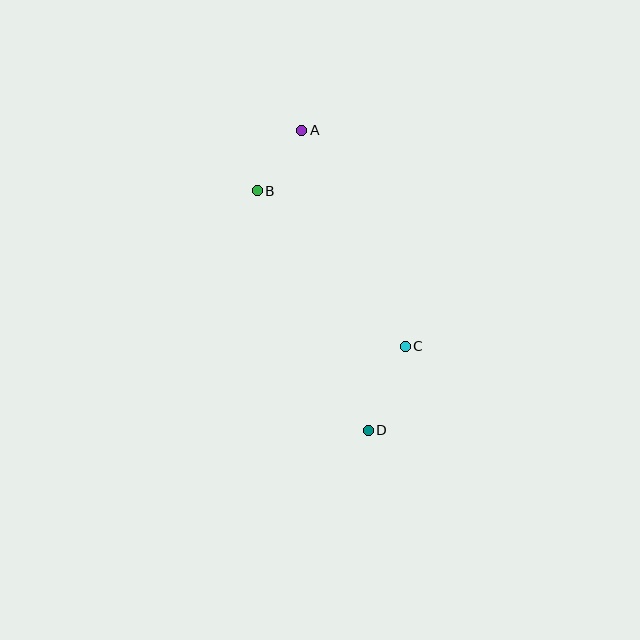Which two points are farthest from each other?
Points A and D are farthest from each other.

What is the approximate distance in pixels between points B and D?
The distance between B and D is approximately 264 pixels.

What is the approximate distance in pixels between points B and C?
The distance between B and C is approximately 215 pixels.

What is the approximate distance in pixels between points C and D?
The distance between C and D is approximately 92 pixels.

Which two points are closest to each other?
Points A and B are closest to each other.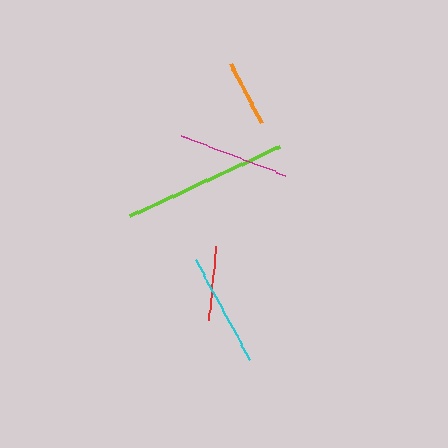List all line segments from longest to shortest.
From longest to shortest: lime, cyan, magenta, red, orange.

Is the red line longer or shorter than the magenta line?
The magenta line is longer than the red line.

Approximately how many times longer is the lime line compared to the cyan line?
The lime line is approximately 1.5 times the length of the cyan line.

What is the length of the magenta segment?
The magenta segment is approximately 113 pixels long.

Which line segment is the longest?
The lime line is the longest at approximately 166 pixels.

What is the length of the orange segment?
The orange segment is approximately 67 pixels long.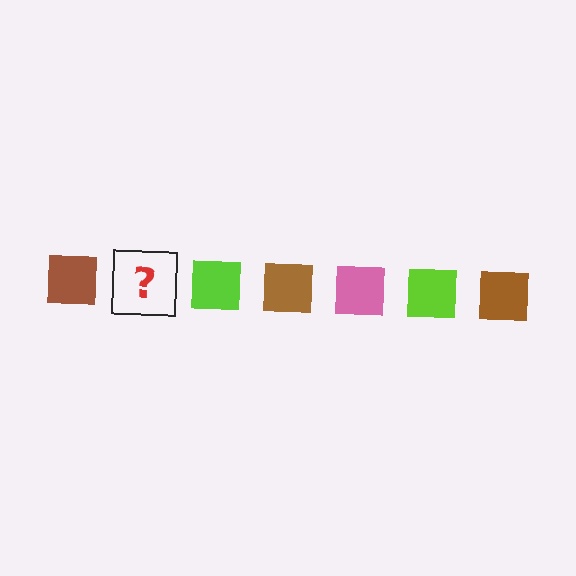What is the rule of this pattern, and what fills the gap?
The rule is that the pattern cycles through brown, pink, lime squares. The gap should be filled with a pink square.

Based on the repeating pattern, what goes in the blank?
The blank should be a pink square.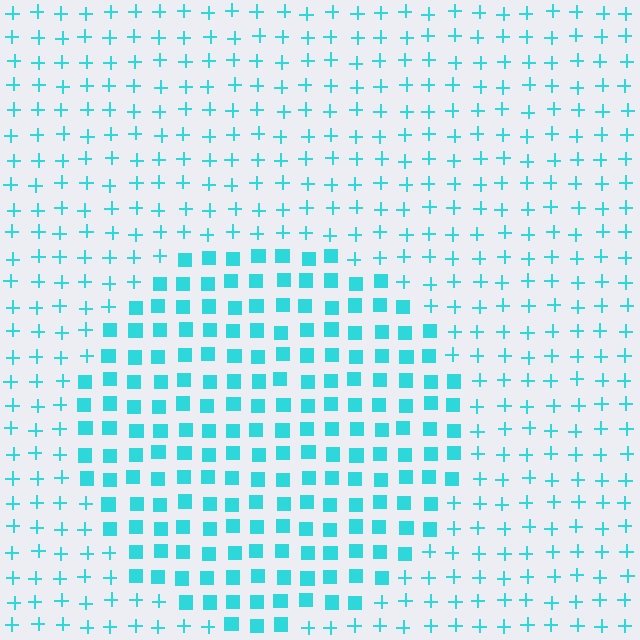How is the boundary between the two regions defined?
The boundary is defined by a change in element shape: squares inside vs. plus signs outside. All elements share the same color and spacing.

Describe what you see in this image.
The image is filled with small cyan elements arranged in a uniform grid. A circle-shaped region contains squares, while the surrounding area contains plus signs. The boundary is defined purely by the change in element shape.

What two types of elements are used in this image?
The image uses squares inside the circle region and plus signs outside it.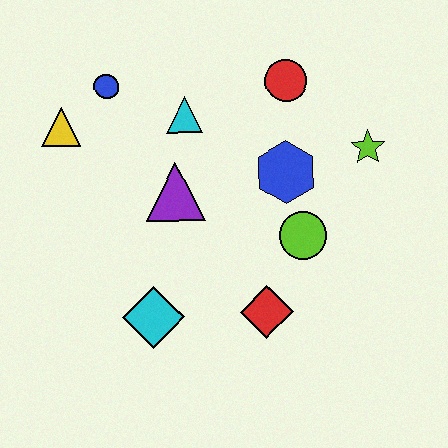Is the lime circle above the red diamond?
Yes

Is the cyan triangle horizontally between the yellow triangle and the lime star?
Yes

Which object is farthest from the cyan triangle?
The red diamond is farthest from the cyan triangle.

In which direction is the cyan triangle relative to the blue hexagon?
The cyan triangle is to the left of the blue hexagon.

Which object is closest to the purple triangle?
The cyan triangle is closest to the purple triangle.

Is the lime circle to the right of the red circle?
Yes